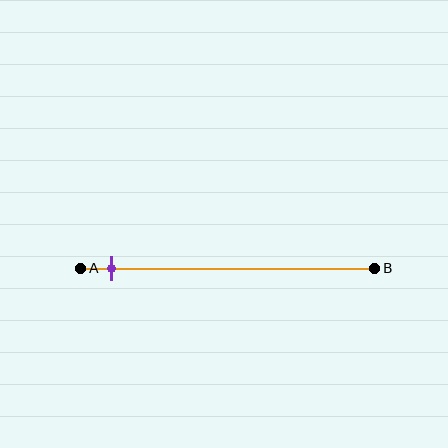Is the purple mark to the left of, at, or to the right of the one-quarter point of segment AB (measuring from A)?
The purple mark is to the left of the one-quarter point of segment AB.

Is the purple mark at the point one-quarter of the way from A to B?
No, the mark is at about 10% from A, not at the 25% one-quarter point.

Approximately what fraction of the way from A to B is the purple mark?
The purple mark is approximately 10% of the way from A to B.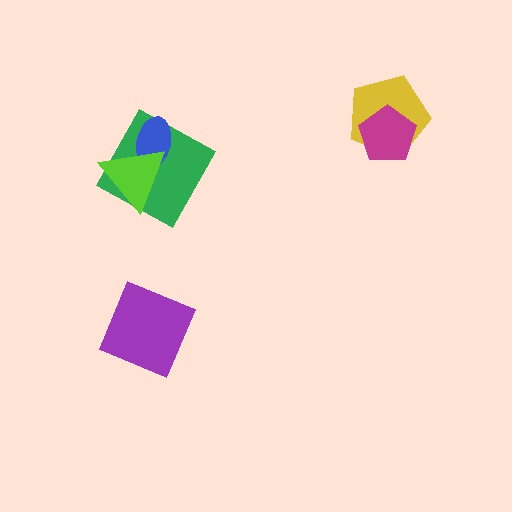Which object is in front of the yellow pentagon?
The magenta pentagon is in front of the yellow pentagon.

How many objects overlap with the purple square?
0 objects overlap with the purple square.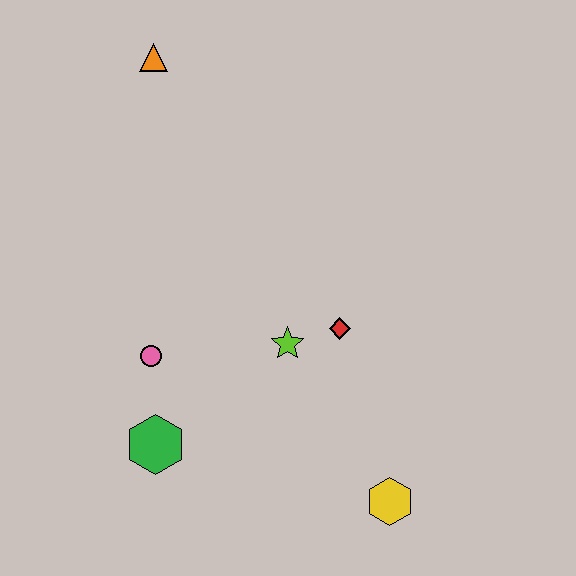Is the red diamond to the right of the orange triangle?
Yes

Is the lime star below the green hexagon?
No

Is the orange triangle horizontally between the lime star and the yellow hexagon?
No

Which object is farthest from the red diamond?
The orange triangle is farthest from the red diamond.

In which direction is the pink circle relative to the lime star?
The pink circle is to the left of the lime star.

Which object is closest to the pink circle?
The green hexagon is closest to the pink circle.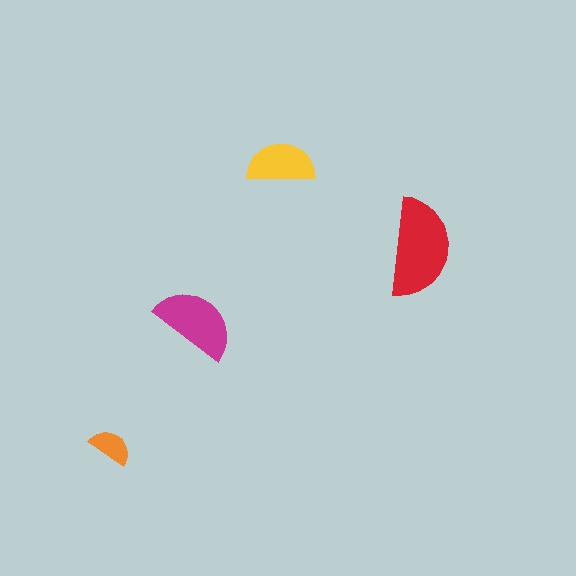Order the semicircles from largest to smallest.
the red one, the magenta one, the yellow one, the orange one.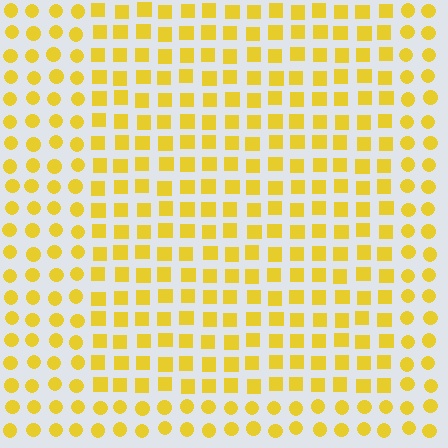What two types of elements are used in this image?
The image uses squares inside the rectangle region and circles outside it.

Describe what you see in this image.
The image is filled with small yellow elements arranged in a uniform grid. A rectangle-shaped region contains squares, while the surrounding area contains circles. The boundary is defined purely by the change in element shape.